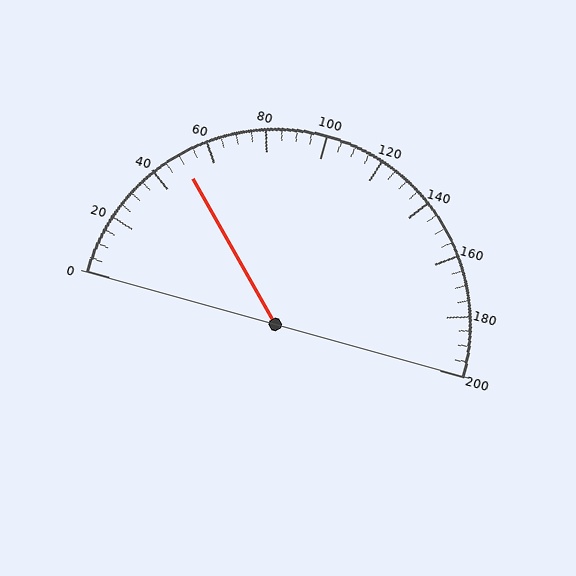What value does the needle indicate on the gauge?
The needle indicates approximately 50.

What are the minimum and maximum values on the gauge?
The gauge ranges from 0 to 200.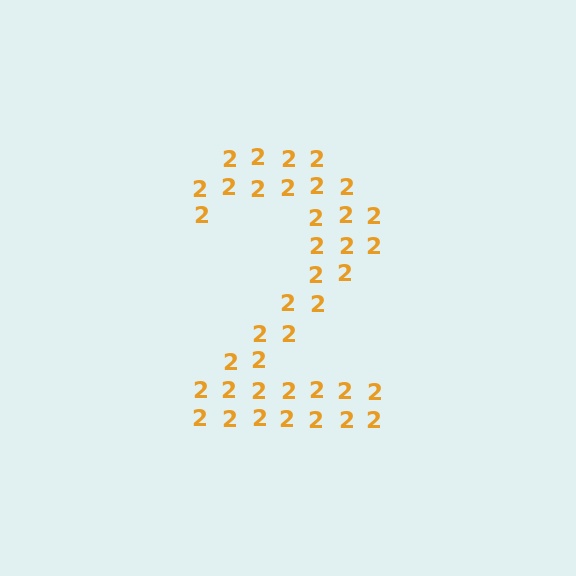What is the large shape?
The large shape is the digit 2.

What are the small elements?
The small elements are digit 2's.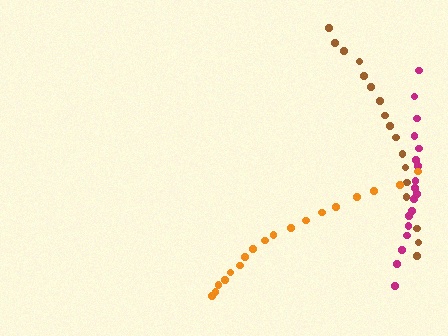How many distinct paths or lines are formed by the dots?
There are 3 distinct paths.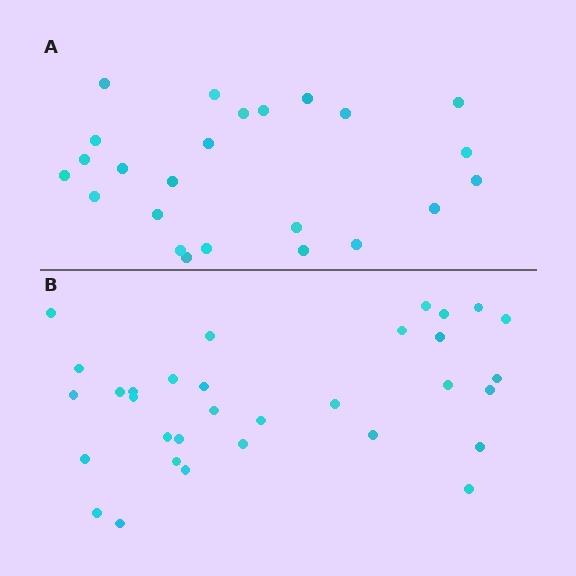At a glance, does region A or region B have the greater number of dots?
Region B (the bottom region) has more dots.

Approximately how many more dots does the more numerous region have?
Region B has roughly 8 or so more dots than region A.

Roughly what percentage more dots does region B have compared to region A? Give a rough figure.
About 35% more.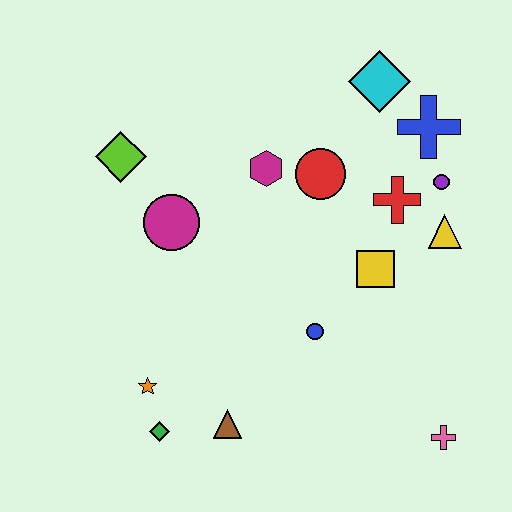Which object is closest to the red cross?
The purple circle is closest to the red cross.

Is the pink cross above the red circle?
No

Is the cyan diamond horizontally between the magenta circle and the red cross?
Yes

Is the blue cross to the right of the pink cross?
No